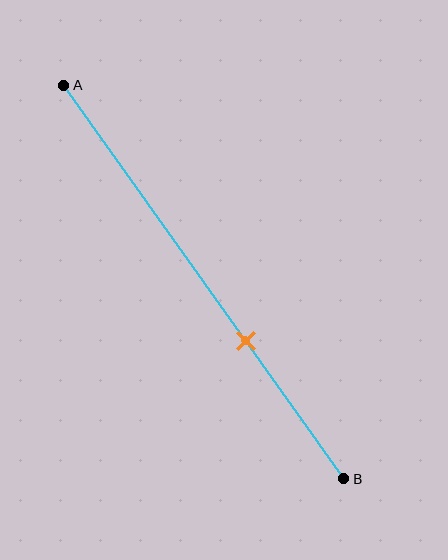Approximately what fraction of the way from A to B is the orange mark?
The orange mark is approximately 65% of the way from A to B.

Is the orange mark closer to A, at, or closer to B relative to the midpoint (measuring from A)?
The orange mark is closer to point B than the midpoint of segment AB.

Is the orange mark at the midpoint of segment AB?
No, the mark is at about 65% from A, not at the 50% midpoint.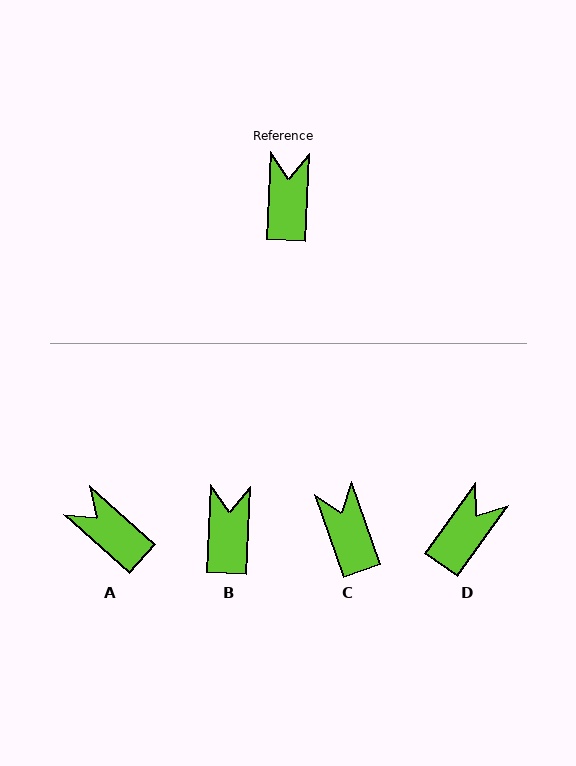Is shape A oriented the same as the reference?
No, it is off by about 51 degrees.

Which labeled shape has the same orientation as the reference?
B.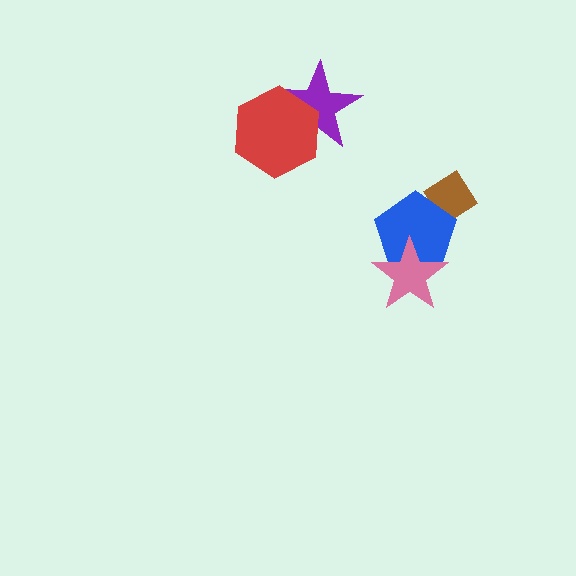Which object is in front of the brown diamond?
The blue pentagon is in front of the brown diamond.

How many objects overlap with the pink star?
1 object overlaps with the pink star.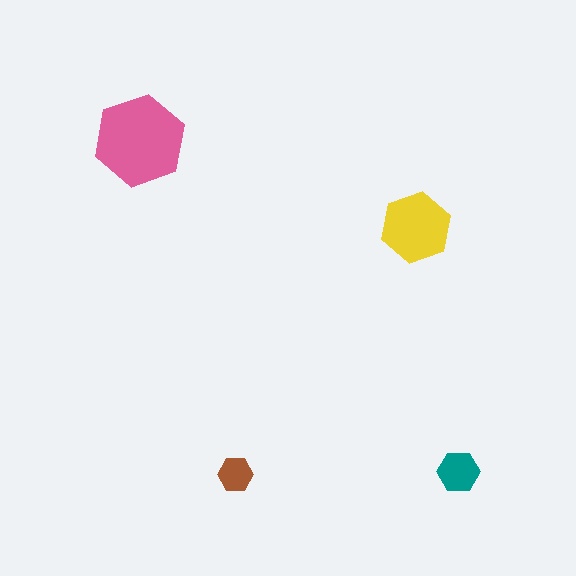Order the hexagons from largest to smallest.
the pink one, the yellow one, the teal one, the brown one.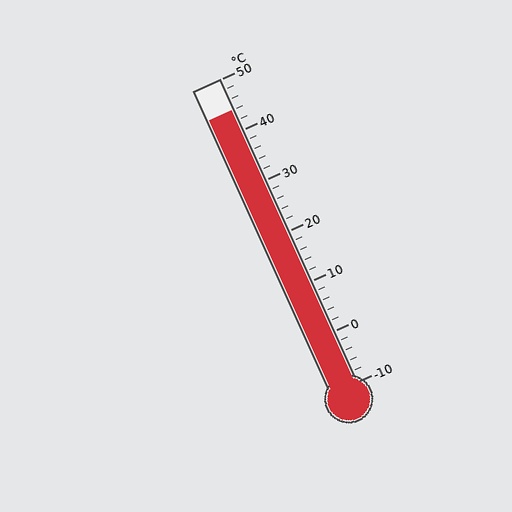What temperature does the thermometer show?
The thermometer shows approximately 44°C.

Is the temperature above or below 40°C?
The temperature is above 40°C.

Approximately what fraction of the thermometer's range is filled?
The thermometer is filled to approximately 90% of its range.